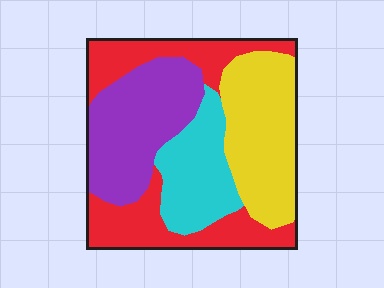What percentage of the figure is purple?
Purple takes up about one quarter (1/4) of the figure.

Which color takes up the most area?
Red, at roughly 30%.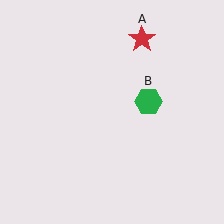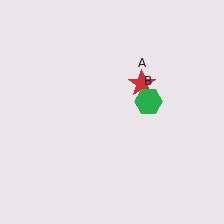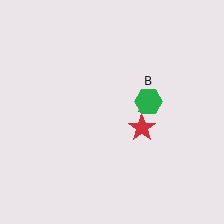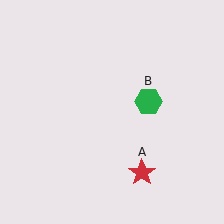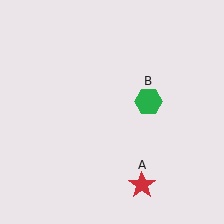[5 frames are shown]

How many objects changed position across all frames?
1 object changed position: red star (object A).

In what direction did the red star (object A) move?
The red star (object A) moved down.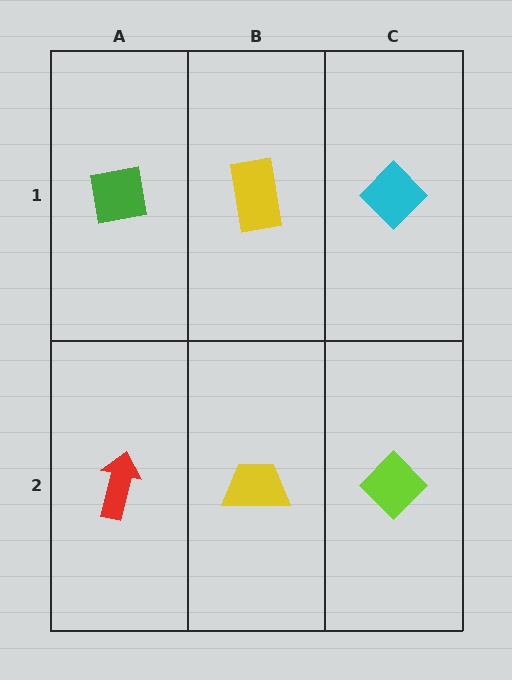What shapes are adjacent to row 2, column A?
A green square (row 1, column A), a yellow trapezoid (row 2, column B).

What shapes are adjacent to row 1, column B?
A yellow trapezoid (row 2, column B), a green square (row 1, column A), a cyan diamond (row 1, column C).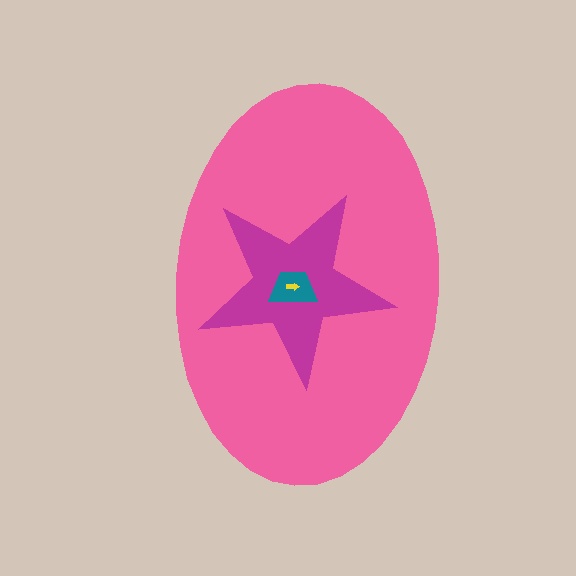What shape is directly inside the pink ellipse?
The magenta star.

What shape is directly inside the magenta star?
The teal trapezoid.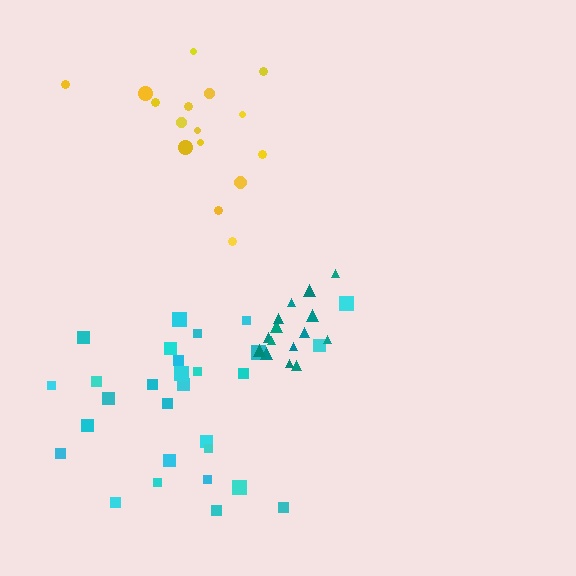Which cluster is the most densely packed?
Teal.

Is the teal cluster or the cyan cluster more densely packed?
Teal.